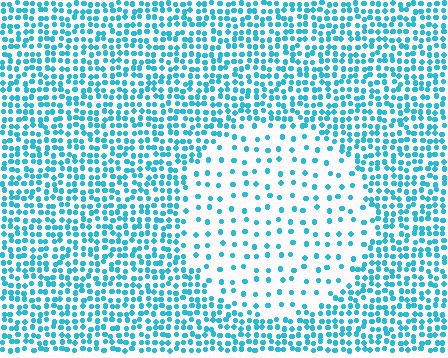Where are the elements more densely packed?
The elements are more densely packed outside the circle boundary.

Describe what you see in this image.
The image contains small cyan elements arranged at two different densities. A circle-shaped region is visible where the elements are less densely packed than the surrounding area.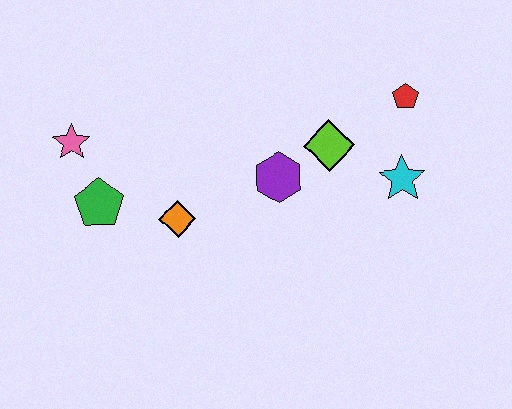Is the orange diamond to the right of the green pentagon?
Yes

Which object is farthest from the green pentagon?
The red pentagon is farthest from the green pentagon.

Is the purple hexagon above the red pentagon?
No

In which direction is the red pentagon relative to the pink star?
The red pentagon is to the right of the pink star.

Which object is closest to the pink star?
The green pentagon is closest to the pink star.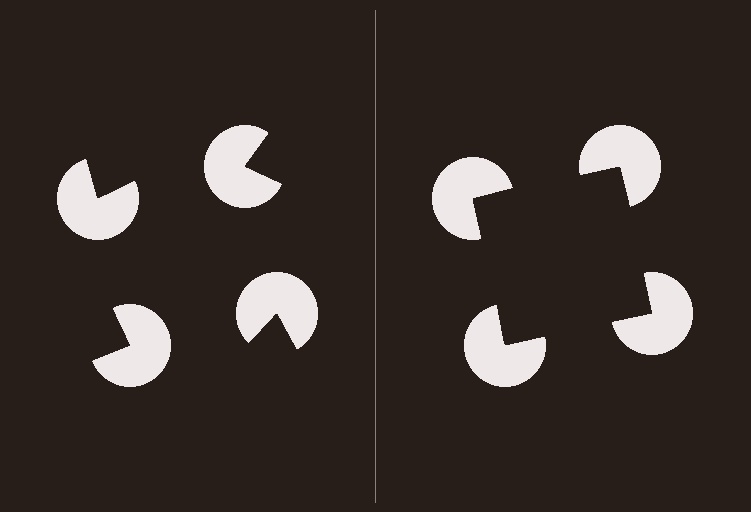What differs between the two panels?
The pac-man discs are positioned identically on both sides; only the wedge orientations differ. On the right they align to a square; on the left they are misaligned.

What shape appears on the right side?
An illusory square.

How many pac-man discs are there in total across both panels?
8 — 4 on each side.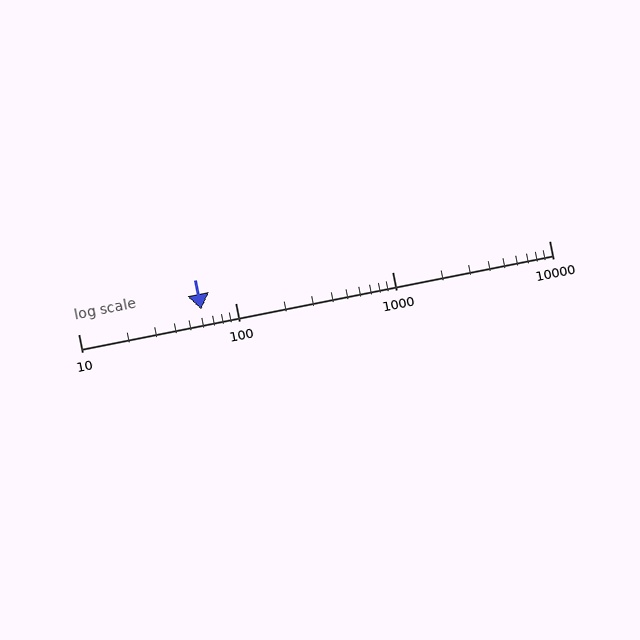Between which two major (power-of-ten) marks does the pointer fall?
The pointer is between 10 and 100.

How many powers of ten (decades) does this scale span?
The scale spans 3 decades, from 10 to 10000.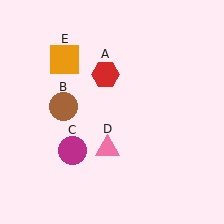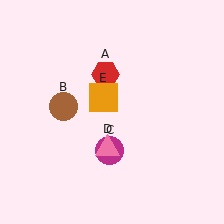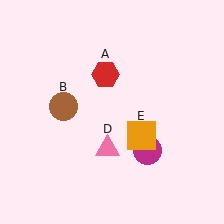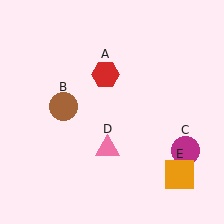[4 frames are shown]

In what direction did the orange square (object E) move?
The orange square (object E) moved down and to the right.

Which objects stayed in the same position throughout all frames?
Red hexagon (object A) and brown circle (object B) and pink triangle (object D) remained stationary.